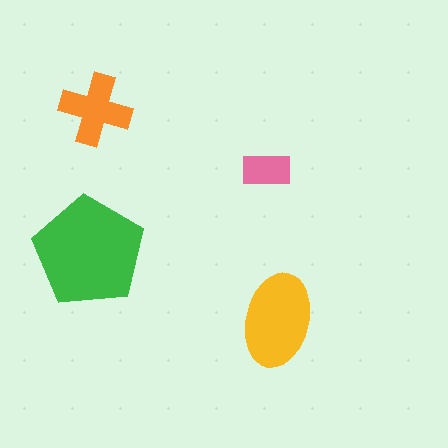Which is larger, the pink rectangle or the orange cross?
The orange cross.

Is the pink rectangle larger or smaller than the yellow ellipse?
Smaller.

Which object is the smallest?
The pink rectangle.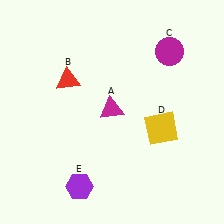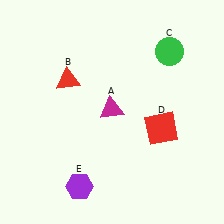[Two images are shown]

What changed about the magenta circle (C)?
In Image 1, C is magenta. In Image 2, it changed to green.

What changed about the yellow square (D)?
In Image 1, D is yellow. In Image 2, it changed to red.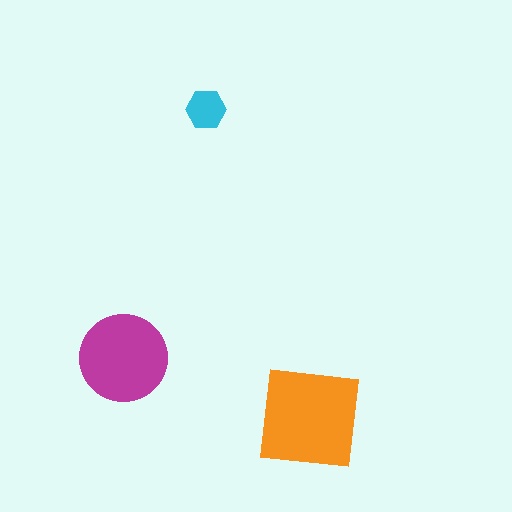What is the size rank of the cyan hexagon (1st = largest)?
3rd.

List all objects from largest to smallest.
The orange square, the magenta circle, the cyan hexagon.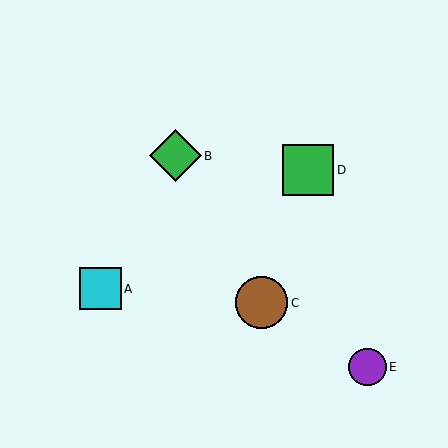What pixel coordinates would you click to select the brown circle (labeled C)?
Click at (262, 303) to select the brown circle C.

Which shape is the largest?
The green diamond (labeled B) is the largest.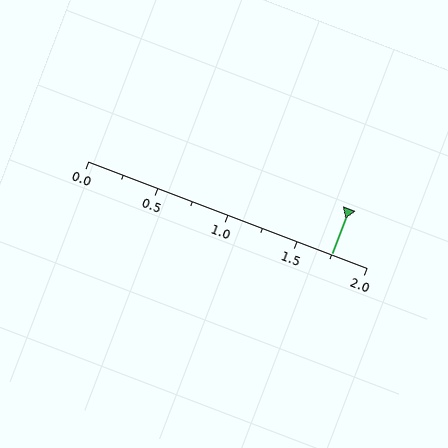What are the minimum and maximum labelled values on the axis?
The axis runs from 0.0 to 2.0.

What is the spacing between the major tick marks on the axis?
The major ticks are spaced 0.5 apart.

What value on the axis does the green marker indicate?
The marker indicates approximately 1.75.